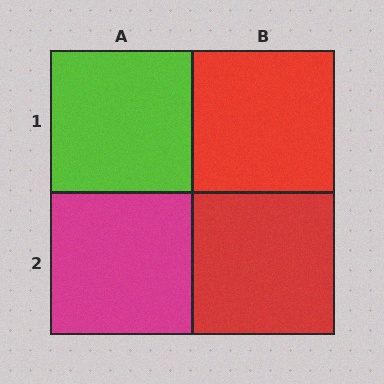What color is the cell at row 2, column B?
Red.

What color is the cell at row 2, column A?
Magenta.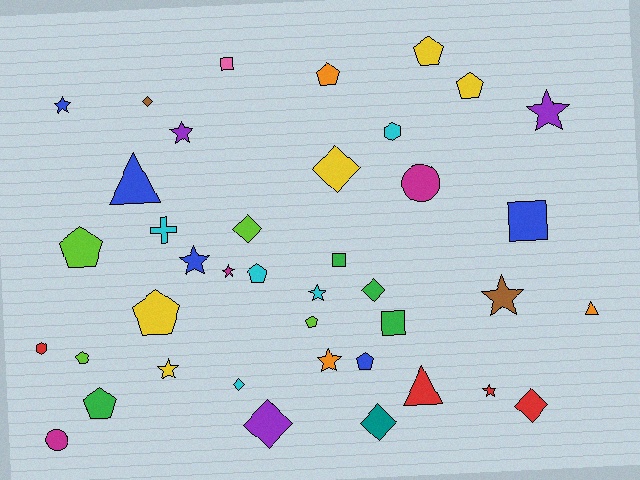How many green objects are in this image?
There are 4 green objects.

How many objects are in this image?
There are 40 objects.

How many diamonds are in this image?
There are 8 diamonds.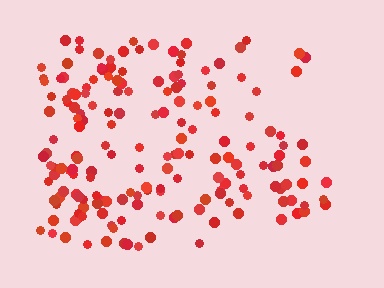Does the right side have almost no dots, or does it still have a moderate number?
Still a moderate number, just noticeably fewer than the left.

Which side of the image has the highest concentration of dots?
The left.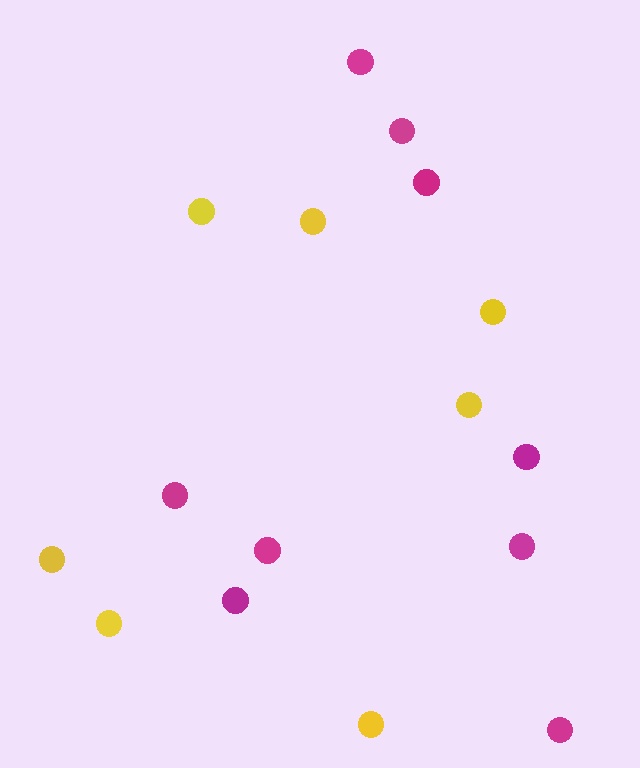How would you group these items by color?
There are 2 groups: one group of magenta circles (9) and one group of yellow circles (7).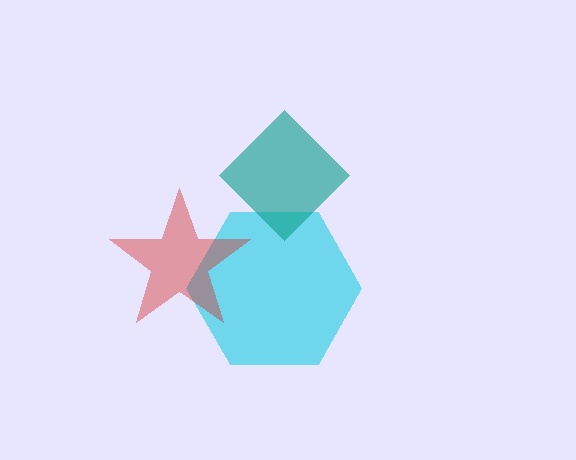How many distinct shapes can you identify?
There are 3 distinct shapes: a cyan hexagon, a teal diamond, a red star.